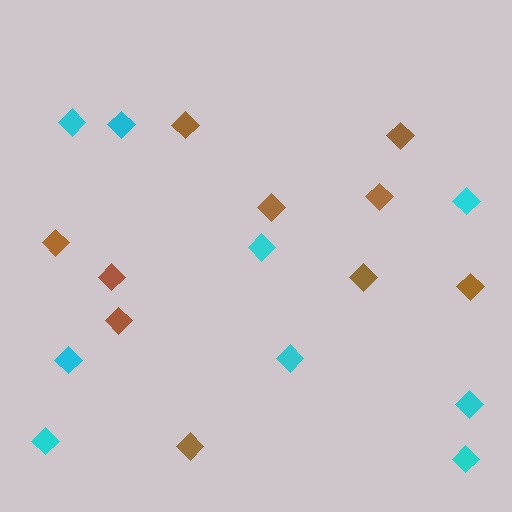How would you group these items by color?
There are 2 groups: one group of cyan diamonds (9) and one group of brown diamonds (10).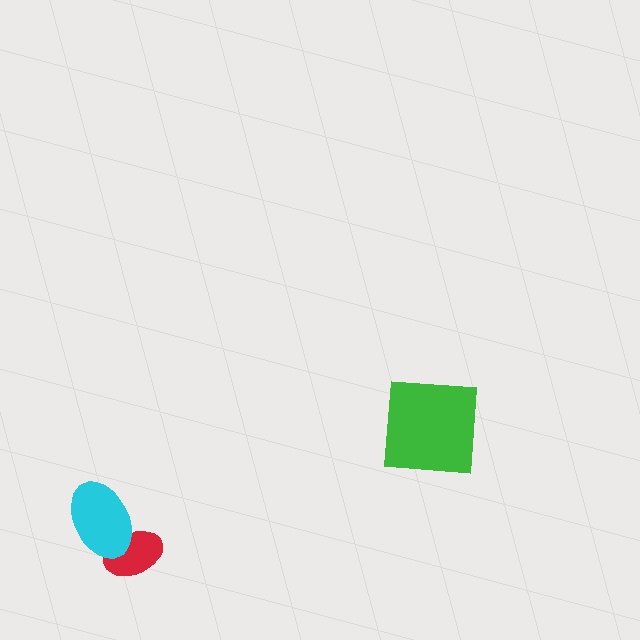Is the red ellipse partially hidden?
Yes, it is partially covered by another shape.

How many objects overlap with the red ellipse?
1 object overlaps with the red ellipse.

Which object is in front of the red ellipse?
The cyan ellipse is in front of the red ellipse.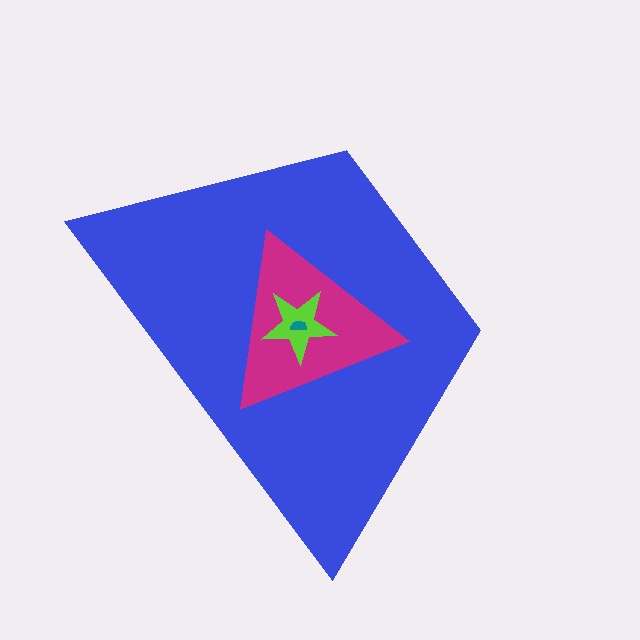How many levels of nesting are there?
4.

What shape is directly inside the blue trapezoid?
The magenta triangle.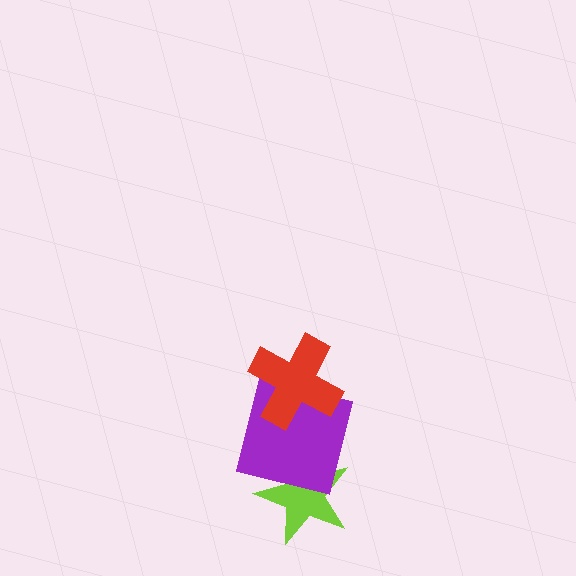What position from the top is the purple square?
The purple square is 2nd from the top.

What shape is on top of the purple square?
The red cross is on top of the purple square.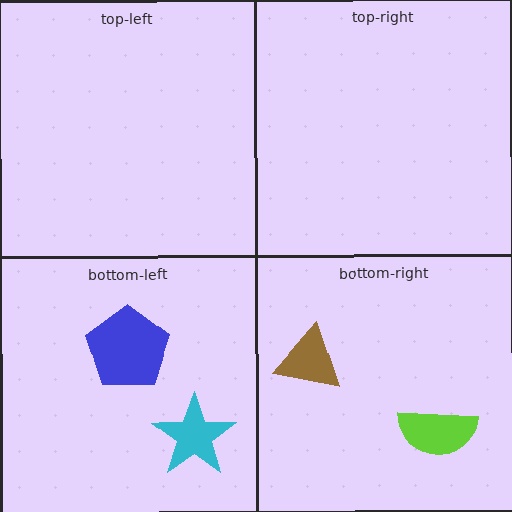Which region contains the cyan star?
The bottom-left region.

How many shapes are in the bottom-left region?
2.